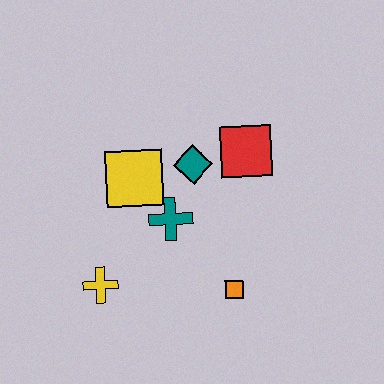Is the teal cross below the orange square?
No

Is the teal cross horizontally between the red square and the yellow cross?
Yes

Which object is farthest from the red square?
The yellow cross is farthest from the red square.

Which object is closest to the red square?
The teal diamond is closest to the red square.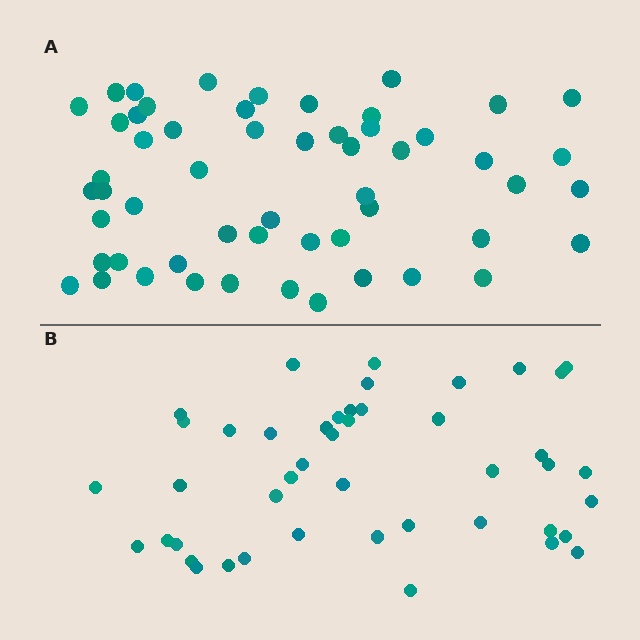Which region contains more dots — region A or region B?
Region A (the top region) has more dots.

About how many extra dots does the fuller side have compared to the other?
Region A has roughly 10 or so more dots than region B.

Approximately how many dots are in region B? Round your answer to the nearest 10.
About 40 dots. (The exact count is 45, which rounds to 40.)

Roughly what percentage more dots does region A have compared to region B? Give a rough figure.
About 20% more.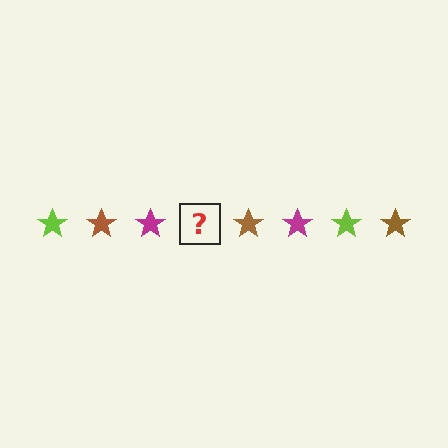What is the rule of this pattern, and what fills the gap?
The rule is that the pattern cycles through lime, brown, magenta stars. The gap should be filled with a lime star.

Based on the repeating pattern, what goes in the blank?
The blank should be a lime star.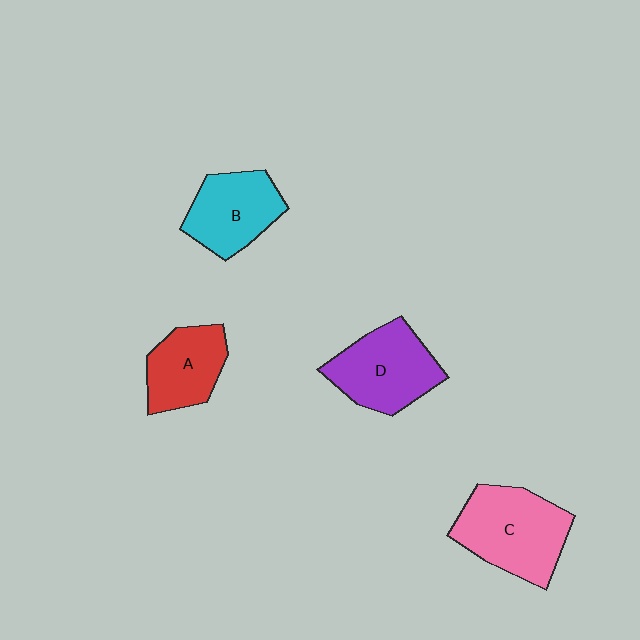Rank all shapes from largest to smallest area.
From largest to smallest: C (pink), D (purple), B (cyan), A (red).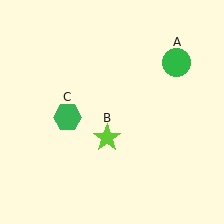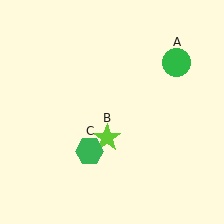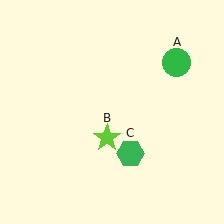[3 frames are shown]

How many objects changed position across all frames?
1 object changed position: green hexagon (object C).